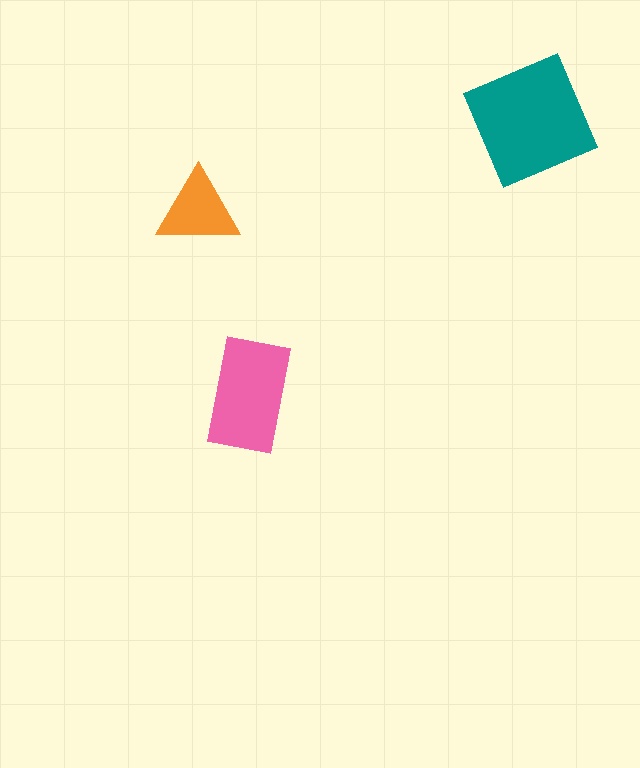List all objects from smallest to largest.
The orange triangle, the pink rectangle, the teal square.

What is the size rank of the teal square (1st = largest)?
1st.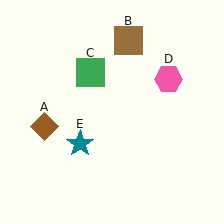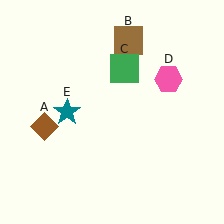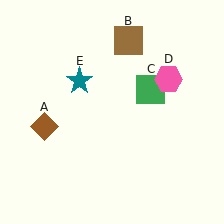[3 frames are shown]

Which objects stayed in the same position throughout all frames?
Brown diamond (object A) and brown square (object B) and pink hexagon (object D) remained stationary.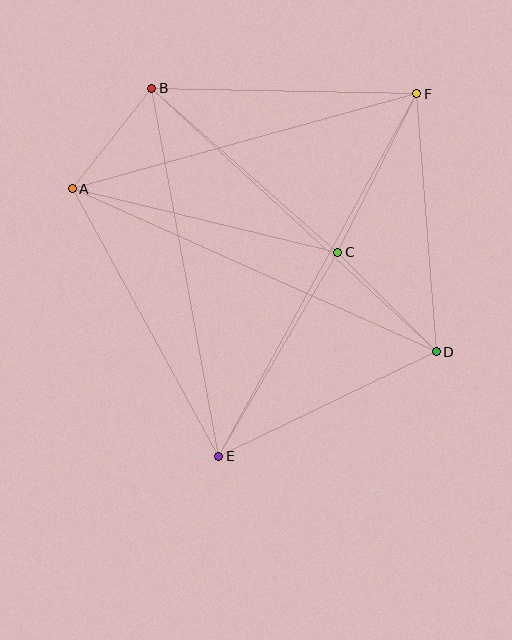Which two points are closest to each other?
Points A and B are closest to each other.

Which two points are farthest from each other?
Points E and F are farthest from each other.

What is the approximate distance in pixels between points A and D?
The distance between A and D is approximately 399 pixels.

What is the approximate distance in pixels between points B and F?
The distance between B and F is approximately 265 pixels.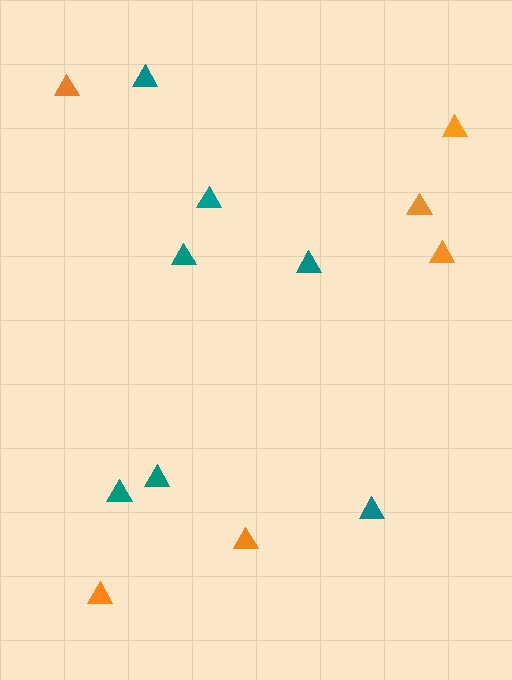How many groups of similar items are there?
There are 2 groups: one group of orange triangles (6) and one group of teal triangles (7).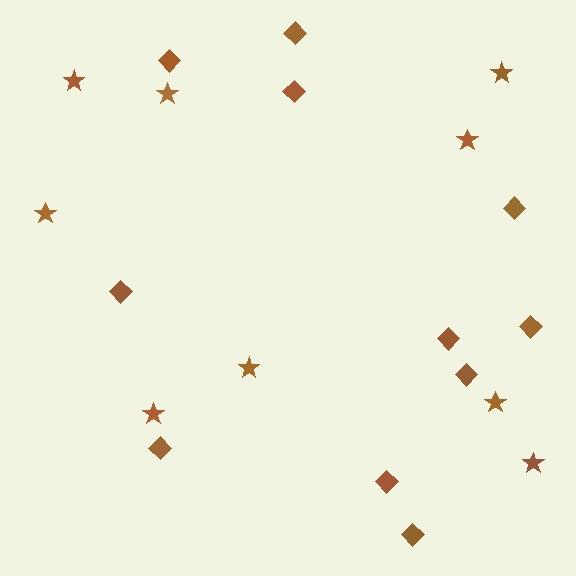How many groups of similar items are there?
There are 2 groups: one group of diamonds (11) and one group of stars (9).